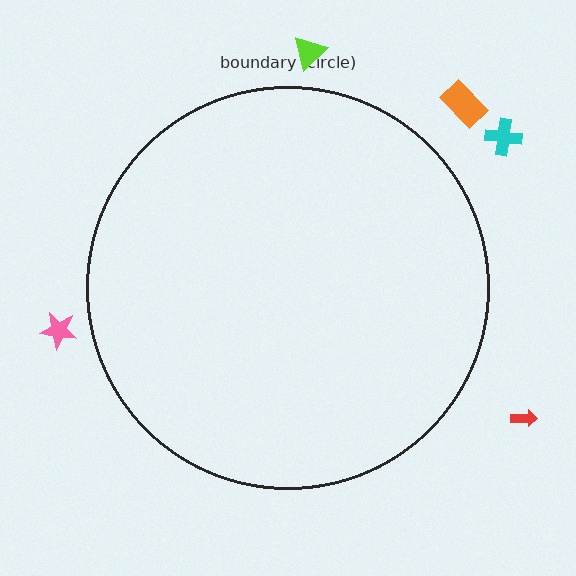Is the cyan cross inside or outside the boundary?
Outside.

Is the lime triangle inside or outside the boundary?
Outside.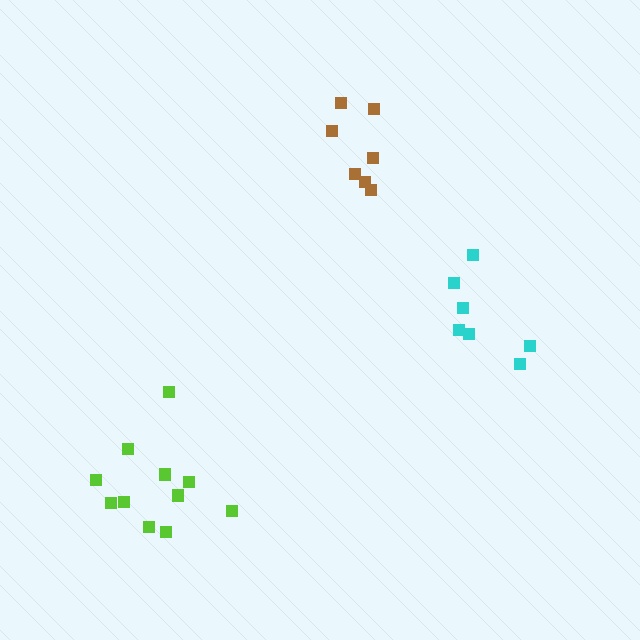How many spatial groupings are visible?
There are 3 spatial groupings.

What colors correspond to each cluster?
The clusters are colored: brown, lime, cyan.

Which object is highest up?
The brown cluster is topmost.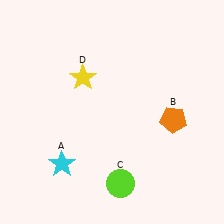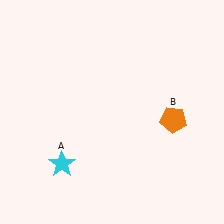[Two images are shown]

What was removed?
The yellow star (D), the lime circle (C) were removed in Image 2.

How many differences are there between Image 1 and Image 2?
There are 2 differences between the two images.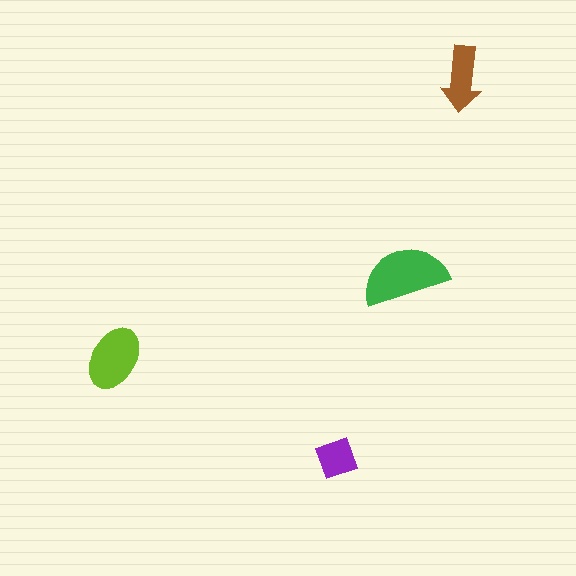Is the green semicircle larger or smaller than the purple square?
Larger.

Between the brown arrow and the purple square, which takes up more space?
The brown arrow.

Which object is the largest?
The green semicircle.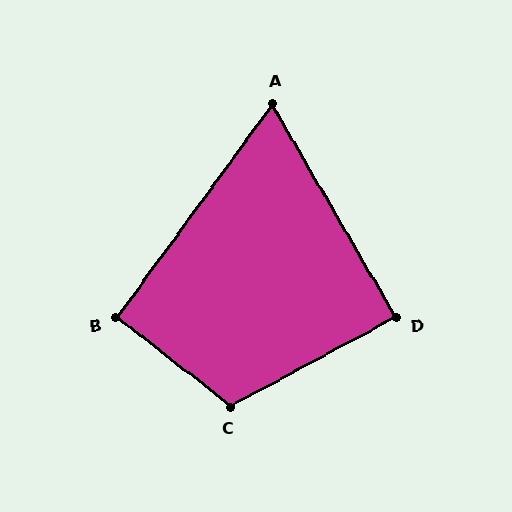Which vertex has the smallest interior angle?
A, at approximately 66 degrees.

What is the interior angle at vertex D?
Approximately 88 degrees (approximately right).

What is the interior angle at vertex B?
Approximately 92 degrees (approximately right).